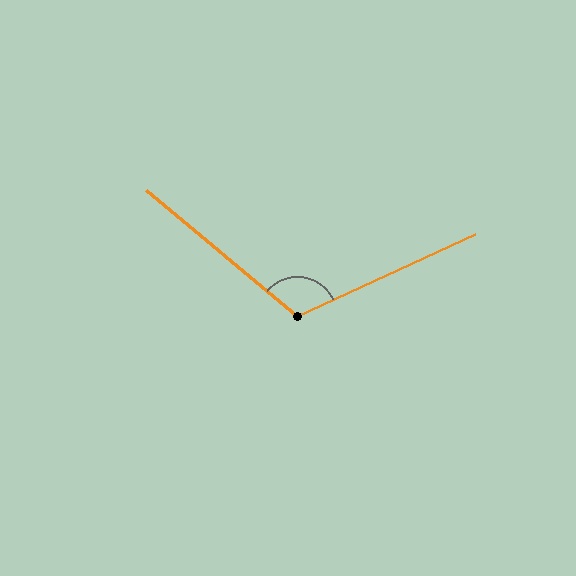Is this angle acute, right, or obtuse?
It is obtuse.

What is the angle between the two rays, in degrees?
Approximately 115 degrees.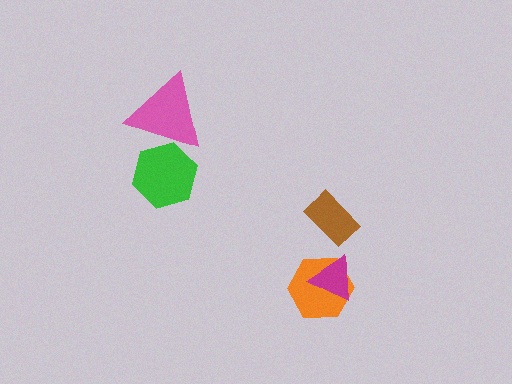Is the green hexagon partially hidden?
Yes, it is partially covered by another shape.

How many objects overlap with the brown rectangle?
0 objects overlap with the brown rectangle.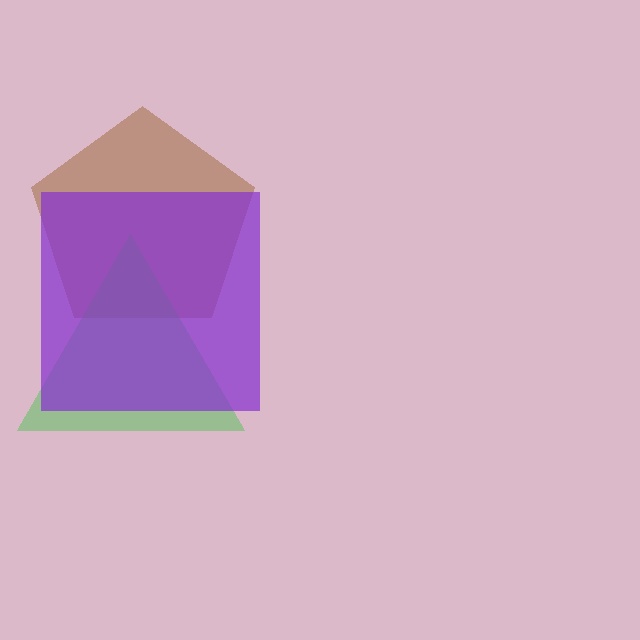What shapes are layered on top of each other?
The layered shapes are: a brown pentagon, a green triangle, a purple square.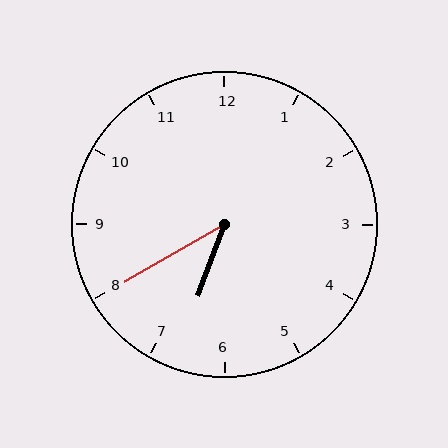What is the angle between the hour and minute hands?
Approximately 40 degrees.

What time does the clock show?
6:40.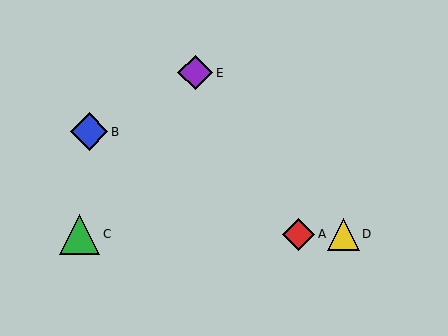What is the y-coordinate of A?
Object A is at y≈234.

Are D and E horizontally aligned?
No, D is at y≈234 and E is at y≈73.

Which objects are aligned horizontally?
Objects A, C, D are aligned horizontally.